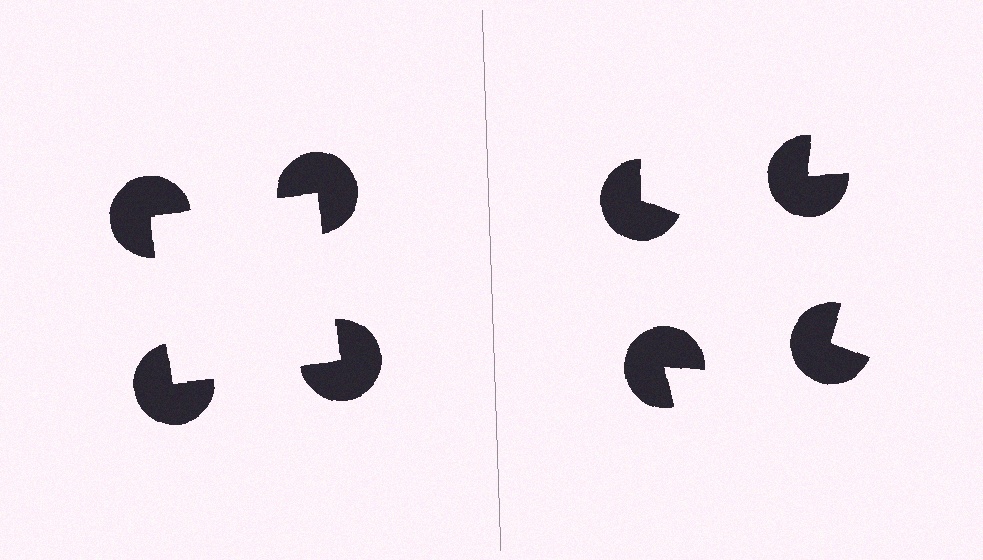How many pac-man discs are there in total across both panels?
8 — 4 on each side.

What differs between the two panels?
The pac-man discs are positioned identically on both sides; only the wedge orientations differ. On the left they align to a square; on the right they are misaligned.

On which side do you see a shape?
An illusory square appears on the left side. On the right side the wedge cuts are rotated, so no coherent shape forms.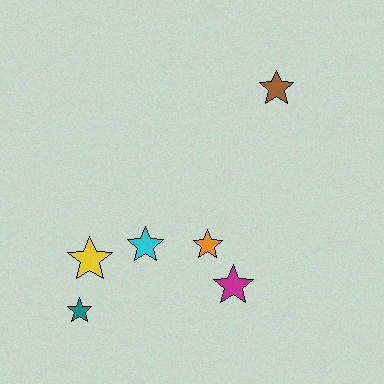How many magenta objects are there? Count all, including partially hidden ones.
There is 1 magenta object.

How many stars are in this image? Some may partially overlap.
There are 6 stars.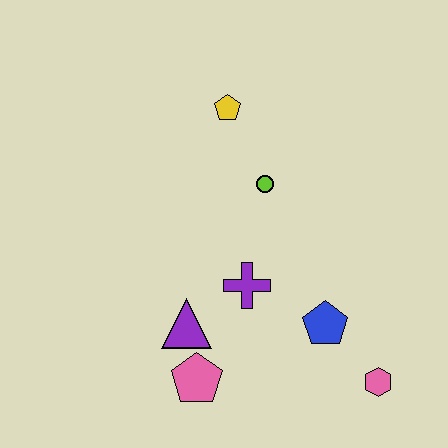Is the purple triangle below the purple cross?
Yes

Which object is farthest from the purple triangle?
The yellow pentagon is farthest from the purple triangle.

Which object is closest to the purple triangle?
The pink pentagon is closest to the purple triangle.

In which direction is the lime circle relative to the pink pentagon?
The lime circle is above the pink pentagon.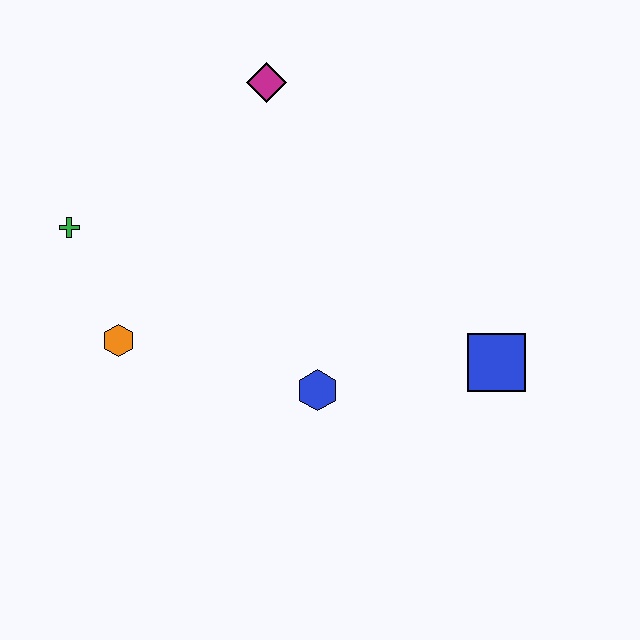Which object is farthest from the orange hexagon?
The blue square is farthest from the orange hexagon.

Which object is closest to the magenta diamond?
The green cross is closest to the magenta diamond.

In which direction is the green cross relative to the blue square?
The green cross is to the left of the blue square.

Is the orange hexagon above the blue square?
Yes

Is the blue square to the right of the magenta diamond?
Yes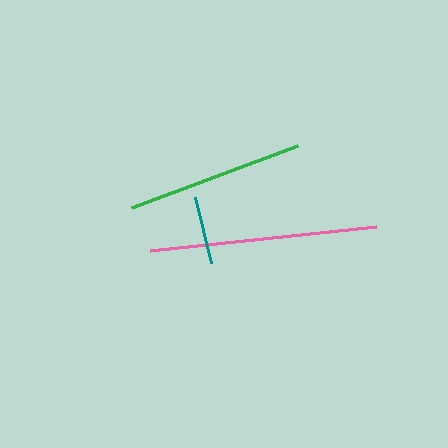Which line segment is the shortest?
The teal line is the shortest at approximately 69 pixels.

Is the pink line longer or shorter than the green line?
The pink line is longer than the green line.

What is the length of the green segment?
The green segment is approximately 178 pixels long.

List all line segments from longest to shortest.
From longest to shortest: pink, green, teal.